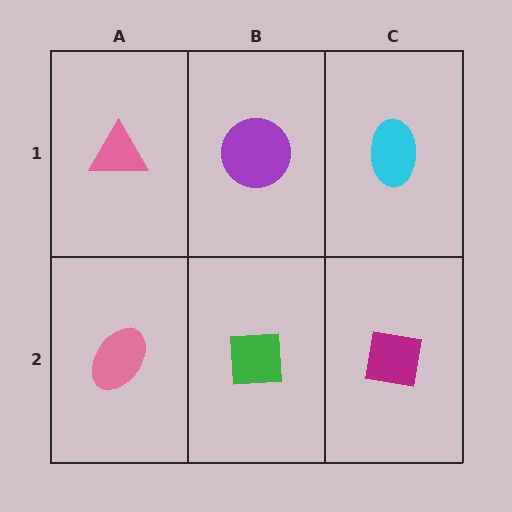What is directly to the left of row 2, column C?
A green square.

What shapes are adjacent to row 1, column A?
A pink ellipse (row 2, column A), a purple circle (row 1, column B).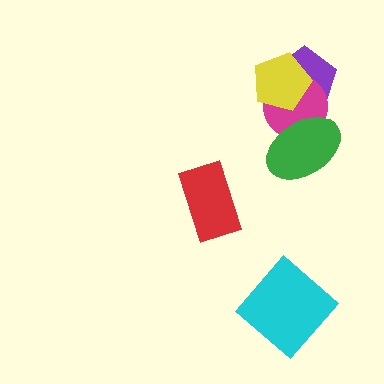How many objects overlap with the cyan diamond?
0 objects overlap with the cyan diamond.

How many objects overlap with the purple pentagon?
2 objects overlap with the purple pentagon.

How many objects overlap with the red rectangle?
0 objects overlap with the red rectangle.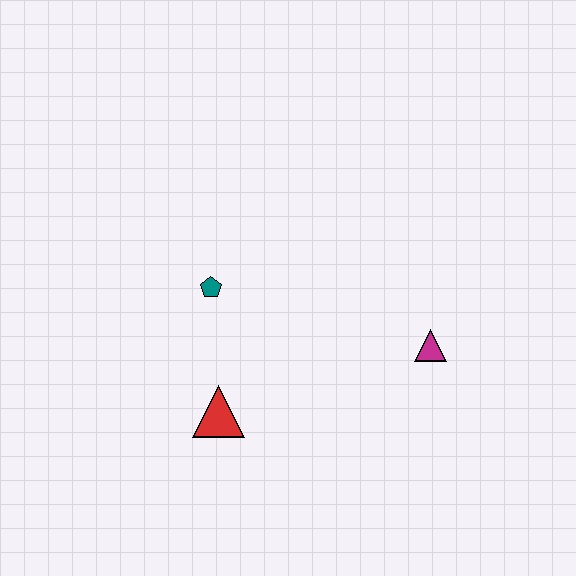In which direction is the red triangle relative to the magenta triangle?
The red triangle is to the left of the magenta triangle.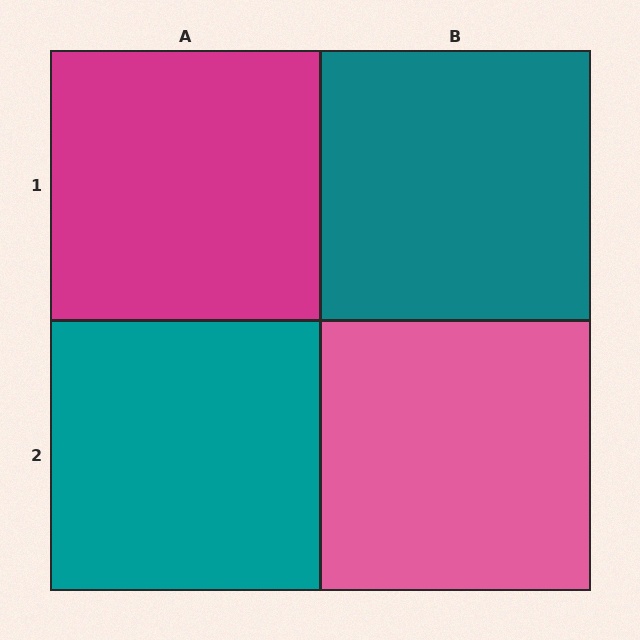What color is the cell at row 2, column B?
Pink.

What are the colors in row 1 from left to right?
Magenta, teal.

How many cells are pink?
1 cell is pink.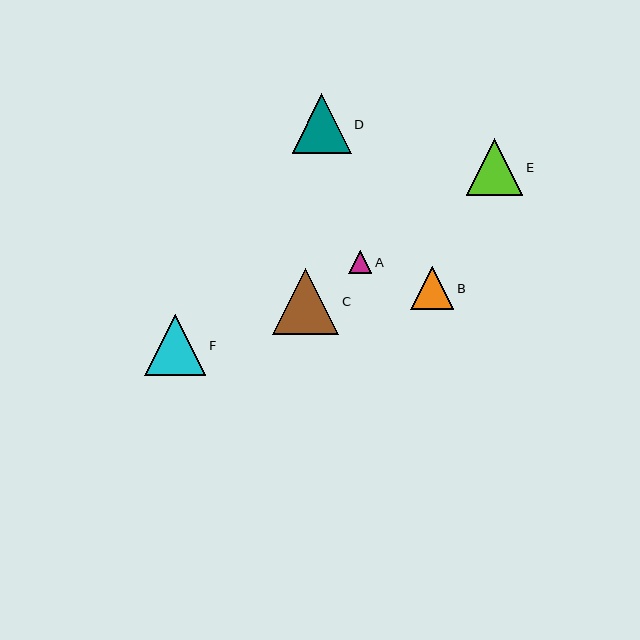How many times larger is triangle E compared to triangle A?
Triangle E is approximately 2.5 times the size of triangle A.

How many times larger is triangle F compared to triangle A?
Triangle F is approximately 2.7 times the size of triangle A.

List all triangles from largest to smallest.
From largest to smallest: C, F, D, E, B, A.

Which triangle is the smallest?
Triangle A is the smallest with a size of approximately 23 pixels.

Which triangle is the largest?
Triangle C is the largest with a size of approximately 66 pixels.